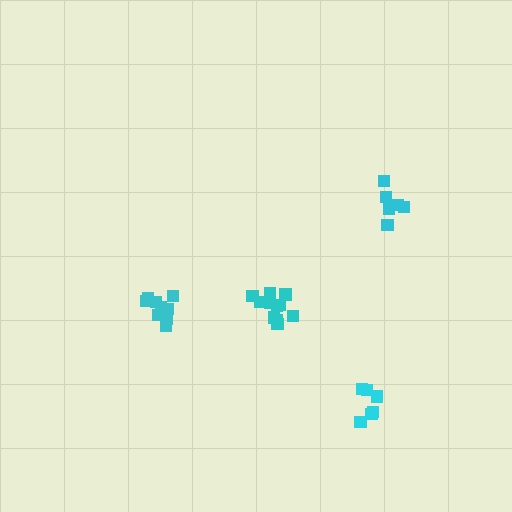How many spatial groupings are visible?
There are 4 spatial groupings.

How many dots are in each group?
Group 1: 9 dots, Group 2: 11 dots, Group 3: 6 dots, Group 4: 6 dots (32 total).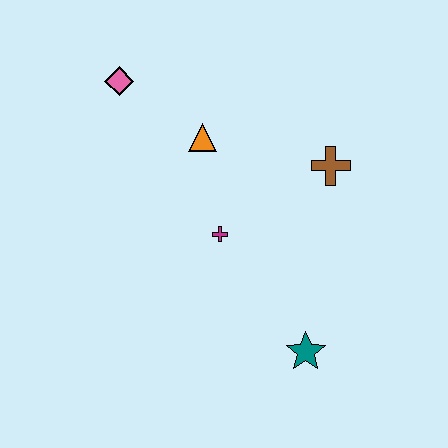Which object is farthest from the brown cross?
The pink diamond is farthest from the brown cross.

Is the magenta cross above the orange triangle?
No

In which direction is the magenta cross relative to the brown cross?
The magenta cross is to the left of the brown cross.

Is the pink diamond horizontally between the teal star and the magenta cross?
No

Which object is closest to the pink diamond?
The orange triangle is closest to the pink diamond.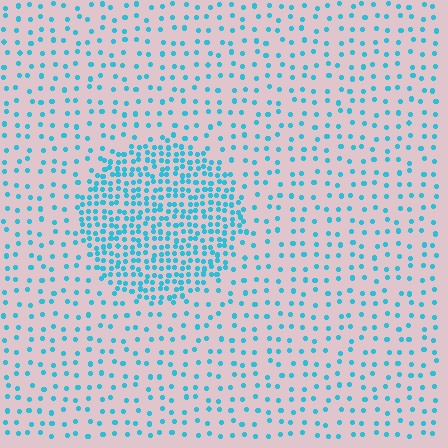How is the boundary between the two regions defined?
The boundary is defined by a change in element density (approximately 2.8x ratio). All elements are the same color, size, and shape.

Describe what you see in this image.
The image contains small cyan elements arranged at two different densities. A circle-shaped region is visible where the elements are more densely packed than the surrounding area.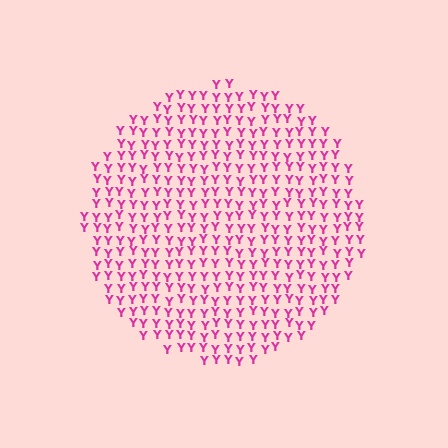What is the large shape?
The large shape is a circle.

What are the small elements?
The small elements are letter Y's.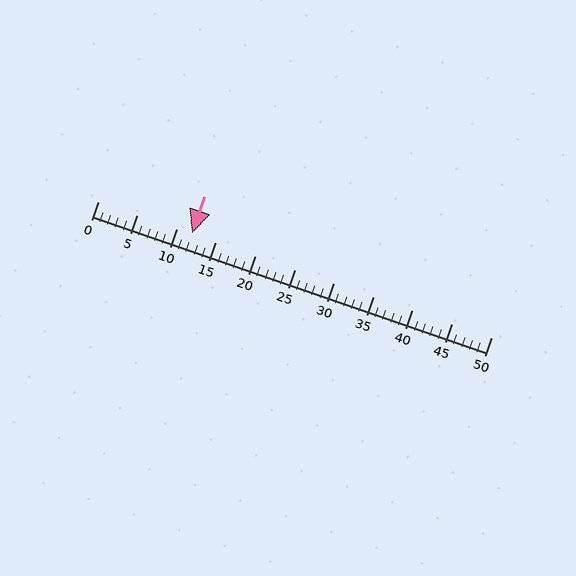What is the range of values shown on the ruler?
The ruler shows values from 0 to 50.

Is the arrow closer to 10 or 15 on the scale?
The arrow is closer to 10.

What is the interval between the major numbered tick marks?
The major tick marks are spaced 5 units apart.